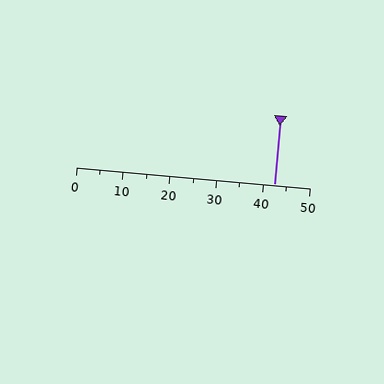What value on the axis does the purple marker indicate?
The marker indicates approximately 42.5.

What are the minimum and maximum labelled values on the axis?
The axis runs from 0 to 50.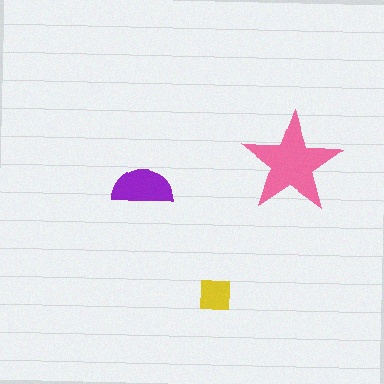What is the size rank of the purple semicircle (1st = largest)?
2nd.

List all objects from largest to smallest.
The pink star, the purple semicircle, the yellow square.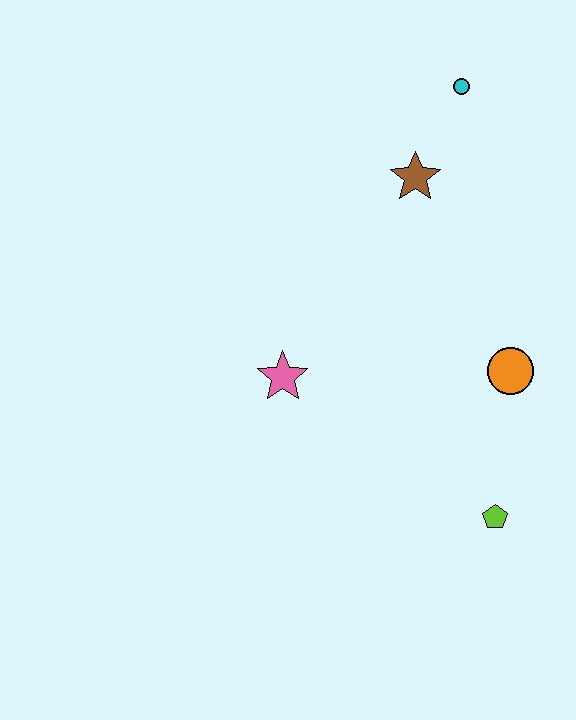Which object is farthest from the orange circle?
The cyan circle is farthest from the orange circle.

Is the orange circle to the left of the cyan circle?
No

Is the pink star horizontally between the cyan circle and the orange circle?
No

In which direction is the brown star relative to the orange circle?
The brown star is above the orange circle.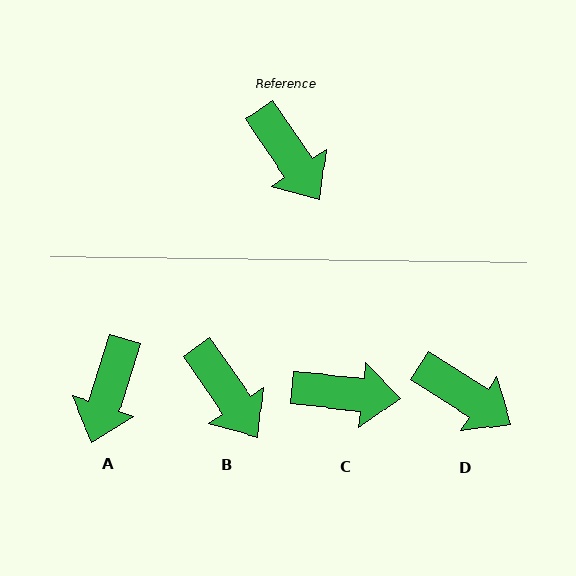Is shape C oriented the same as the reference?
No, it is off by about 50 degrees.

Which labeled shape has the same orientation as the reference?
B.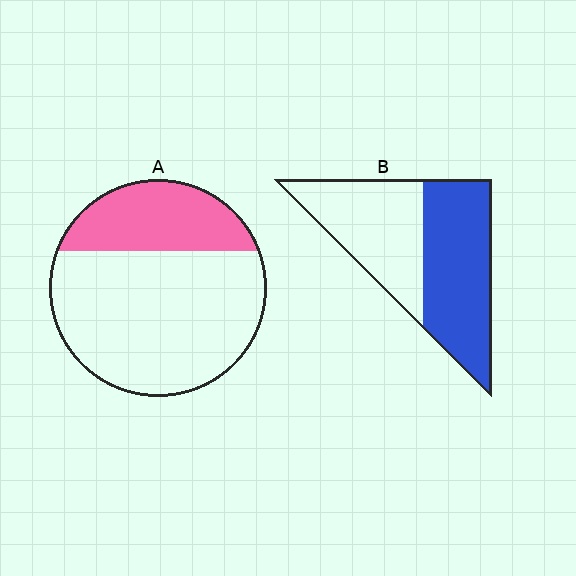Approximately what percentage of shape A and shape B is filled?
A is approximately 30% and B is approximately 55%.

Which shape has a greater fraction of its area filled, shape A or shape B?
Shape B.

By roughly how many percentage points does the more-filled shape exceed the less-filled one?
By roughly 25 percentage points (B over A).